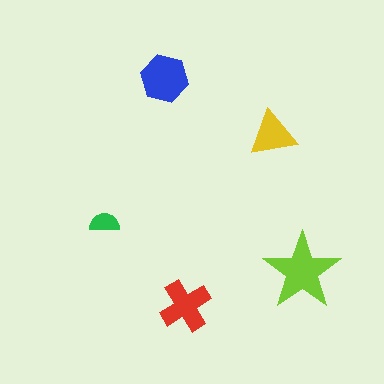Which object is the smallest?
The green semicircle.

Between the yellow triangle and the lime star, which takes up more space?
The lime star.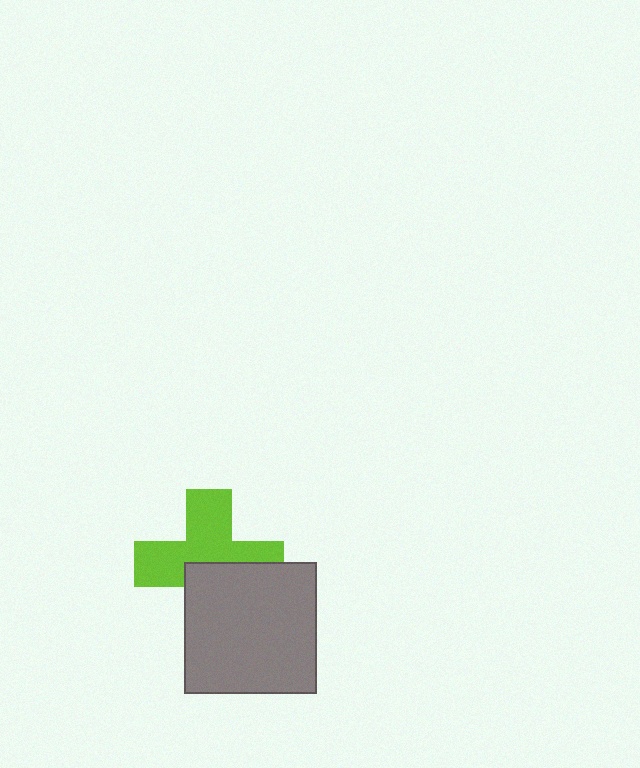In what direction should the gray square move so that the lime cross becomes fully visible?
The gray square should move down. That is the shortest direction to clear the overlap and leave the lime cross fully visible.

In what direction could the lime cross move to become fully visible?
The lime cross could move up. That would shift it out from behind the gray square entirely.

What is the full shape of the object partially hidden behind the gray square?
The partially hidden object is a lime cross.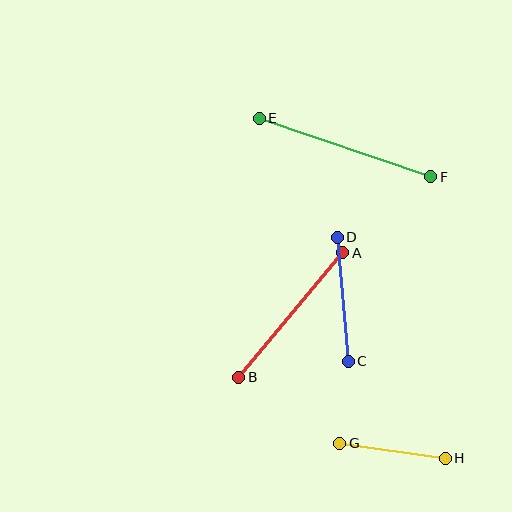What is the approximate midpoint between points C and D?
The midpoint is at approximately (343, 299) pixels.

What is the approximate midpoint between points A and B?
The midpoint is at approximately (291, 315) pixels.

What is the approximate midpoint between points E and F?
The midpoint is at approximately (345, 147) pixels.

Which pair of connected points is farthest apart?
Points E and F are farthest apart.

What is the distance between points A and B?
The distance is approximately 162 pixels.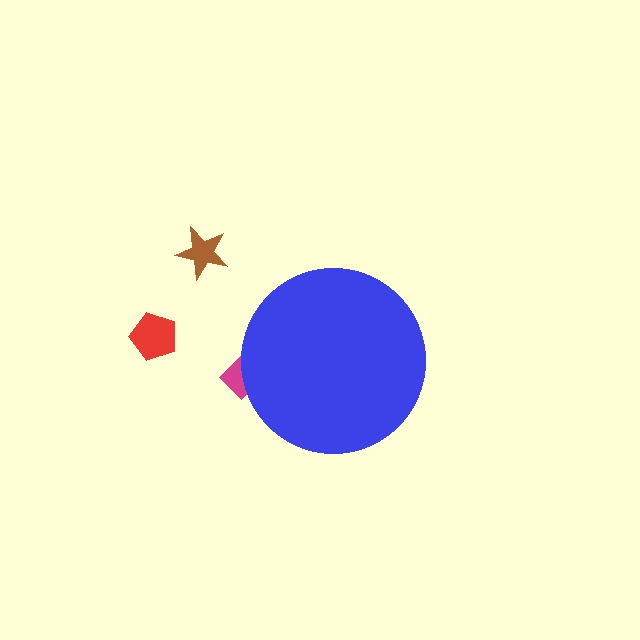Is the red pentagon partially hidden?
No, the red pentagon is fully visible.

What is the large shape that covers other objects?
A blue circle.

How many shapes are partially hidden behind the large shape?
1 shape is partially hidden.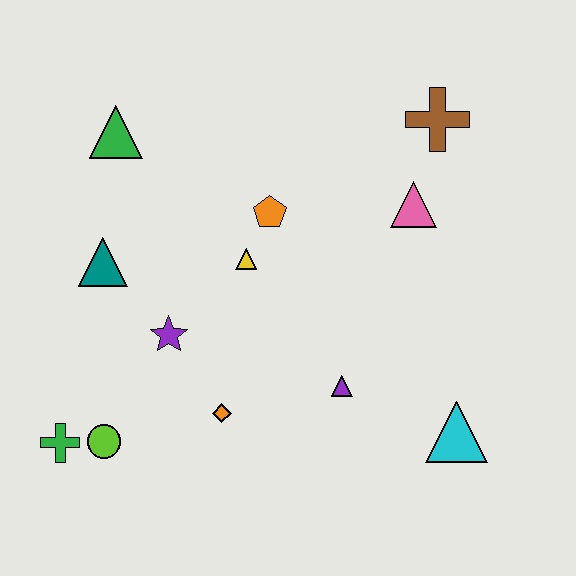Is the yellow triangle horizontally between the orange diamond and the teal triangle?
No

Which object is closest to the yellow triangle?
The orange pentagon is closest to the yellow triangle.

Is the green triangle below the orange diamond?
No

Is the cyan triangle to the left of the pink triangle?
No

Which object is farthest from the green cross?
The brown cross is farthest from the green cross.